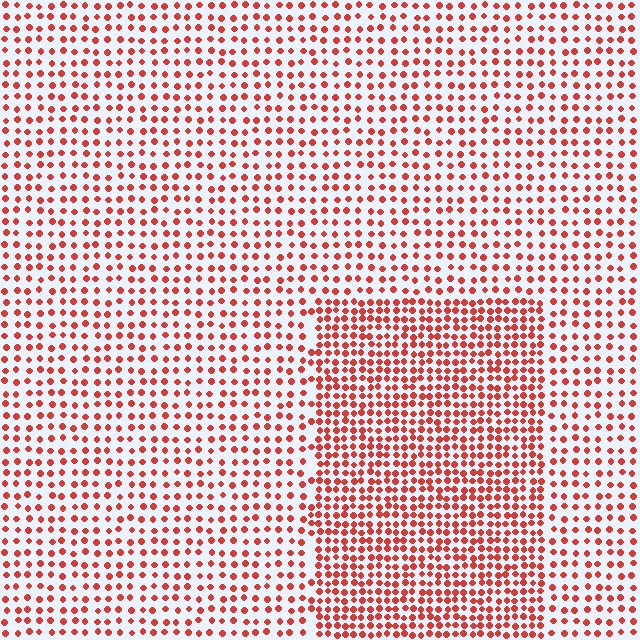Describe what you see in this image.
The image contains small red elements arranged at two different densities. A rectangle-shaped region is visible where the elements are more densely packed than the surrounding area.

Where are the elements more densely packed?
The elements are more densely packed inside the rectangle boundary.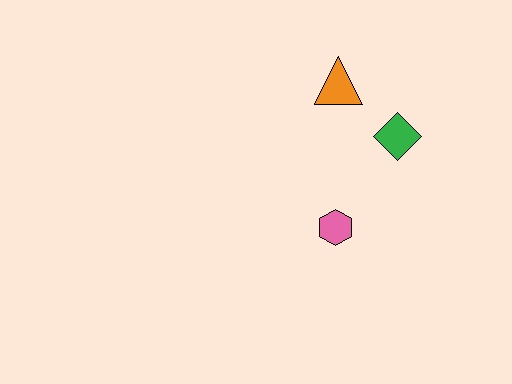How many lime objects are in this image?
There are no lime objects.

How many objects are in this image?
There are 3 objects.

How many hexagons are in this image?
There is 1 hexagon.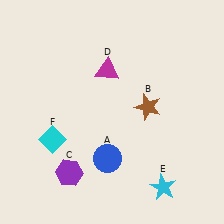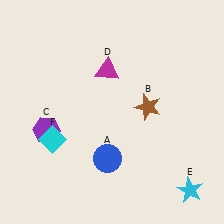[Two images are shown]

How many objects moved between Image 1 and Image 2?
2 objects moved between the two images.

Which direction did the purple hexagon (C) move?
The purple hexagon (C) moved up.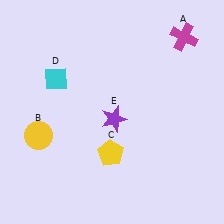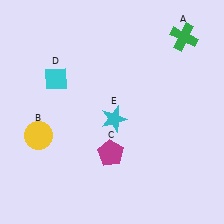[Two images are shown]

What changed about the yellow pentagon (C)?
In Image 1, C is yellow. In Image 2, it changed to magenta.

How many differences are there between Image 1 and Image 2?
There are 3 differences between the two images.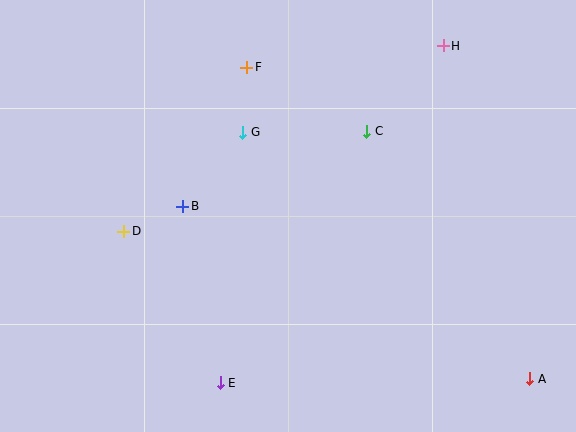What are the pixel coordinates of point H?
Point H is at (443, 46).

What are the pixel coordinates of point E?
Point E is at (220, 383).